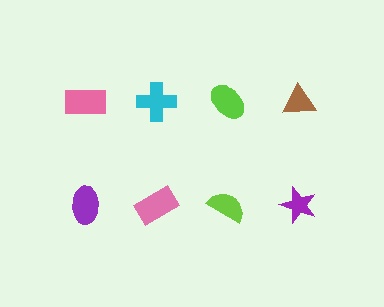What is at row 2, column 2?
A pink rectangle.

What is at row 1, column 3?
A lime ellipse.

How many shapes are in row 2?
4 shapes.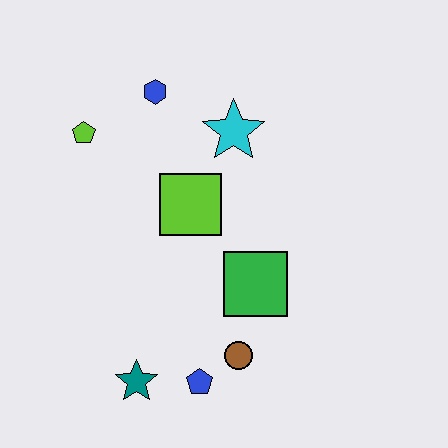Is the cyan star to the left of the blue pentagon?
No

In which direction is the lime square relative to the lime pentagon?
The lime square is to the right of the lime pentagon.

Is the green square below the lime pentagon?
Yes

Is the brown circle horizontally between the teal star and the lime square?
No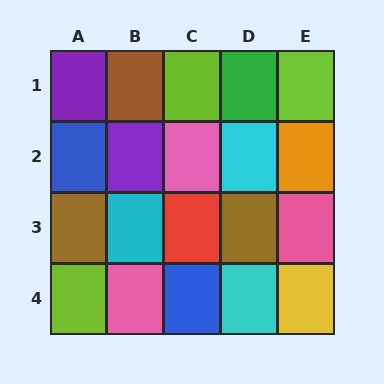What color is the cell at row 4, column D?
Cyan.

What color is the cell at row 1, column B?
Brown.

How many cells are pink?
3 cells are pink.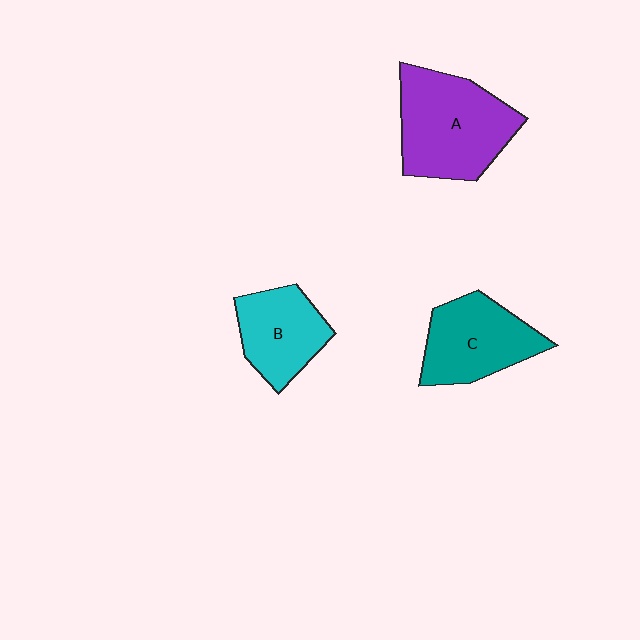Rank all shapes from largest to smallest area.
From largest to smallest: A (purple), C (teal), B (cyan).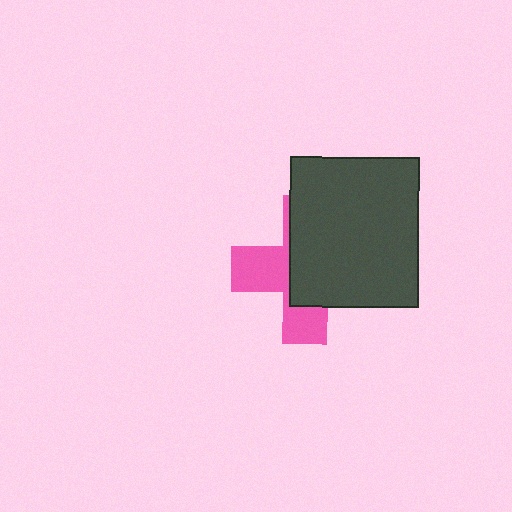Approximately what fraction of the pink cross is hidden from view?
Roughly 59% of the pink cross is hidden behind the dark gray rectangle.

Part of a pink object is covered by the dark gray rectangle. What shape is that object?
It is a cross.